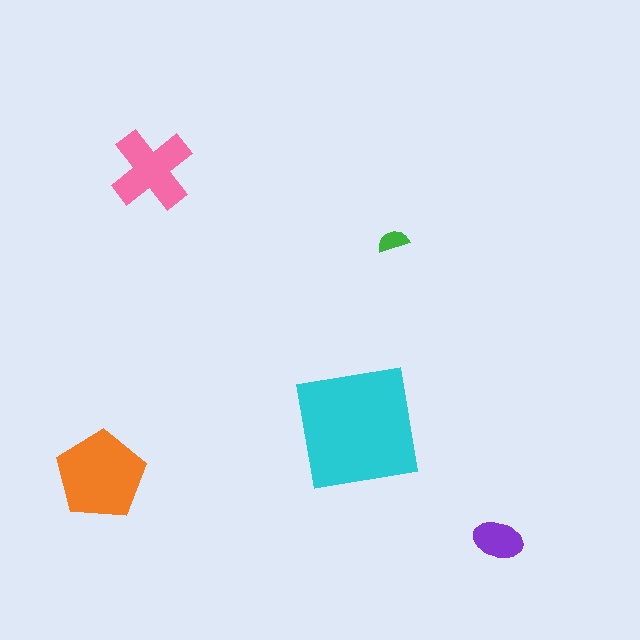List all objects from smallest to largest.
The green semicircle, the purple ellipse, the pink cross, the orange pentagon, the cyan square.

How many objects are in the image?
There are 5 objects in the image.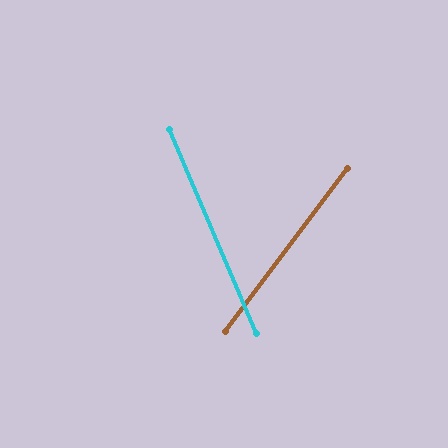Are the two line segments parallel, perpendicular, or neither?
Neither parallel nor perpendicular — they differ by about 60°.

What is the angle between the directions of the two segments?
Approximately 60 degrees.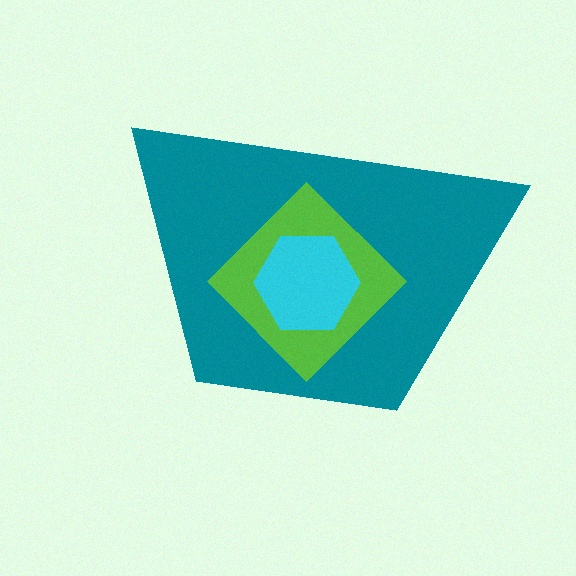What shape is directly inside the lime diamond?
The cyan hexagon.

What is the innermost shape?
The cyan hexagon.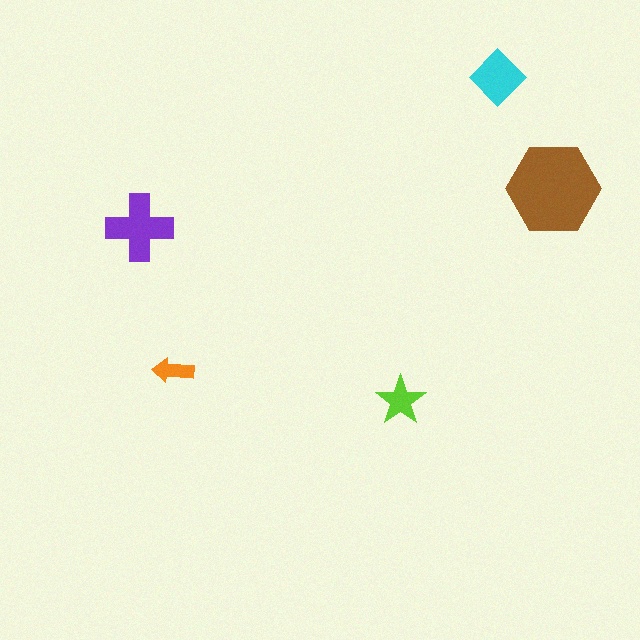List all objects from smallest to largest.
The orange arrow, the lime star, the cyan diamond, the purple cross, the brown hexagon.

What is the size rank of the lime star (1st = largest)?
4th.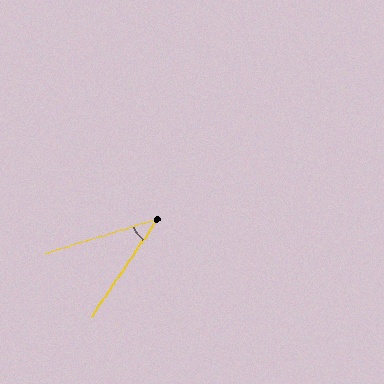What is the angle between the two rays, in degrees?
Approximately 39 degrees.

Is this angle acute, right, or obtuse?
It is acute.